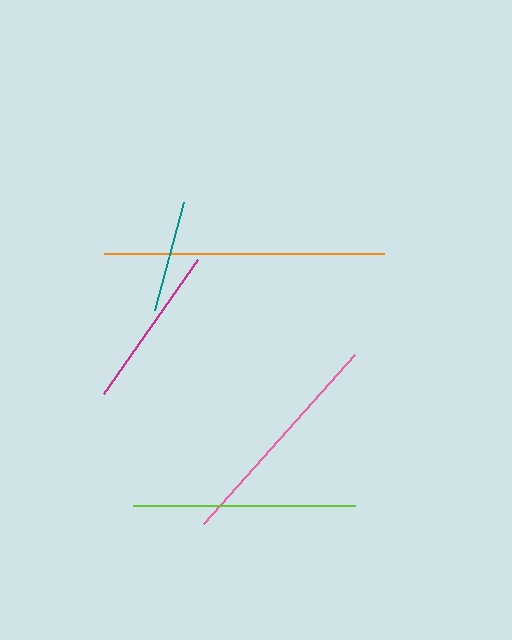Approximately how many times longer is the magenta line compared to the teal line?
The magenta line is approximately 1.5 times the length of the teal line.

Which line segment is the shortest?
The teal line is the shortest at approximately 112 pixels.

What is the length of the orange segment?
The orange segment is approximately 279 pixels long.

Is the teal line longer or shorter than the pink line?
The pink line is longer than the teal line.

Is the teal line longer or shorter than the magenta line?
The magenta line is longer than the teal line.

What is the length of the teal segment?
The teal segment is approximately 112 pixels long.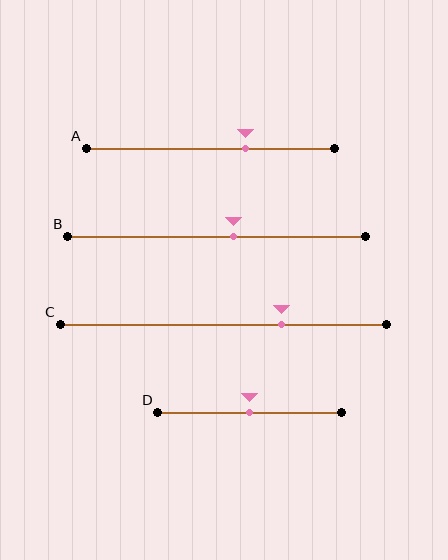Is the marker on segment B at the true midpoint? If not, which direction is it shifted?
No, the marker on segment B is shifted to the right by about 6% of the segment length.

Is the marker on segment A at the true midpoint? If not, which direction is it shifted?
No, the marker on segment A is shifted to the right by about 14% of the segment length.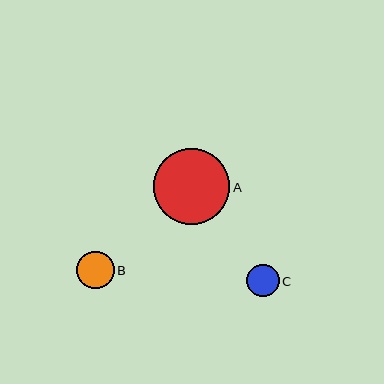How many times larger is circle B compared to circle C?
Circle B is approximately 1.2 times the size of circle C.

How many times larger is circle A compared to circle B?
Circle A is approximately 2.0 times the size of circle B.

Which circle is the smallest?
Circle C is the smallest with a size of approximately 32 pixels.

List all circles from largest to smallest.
From largest to smallest: A, B, C.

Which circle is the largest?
Circle A is the largest with a size of approximately 76 pixels.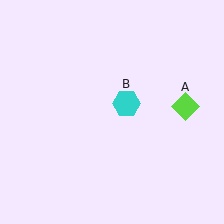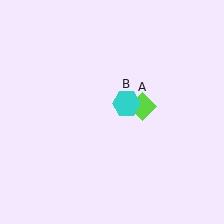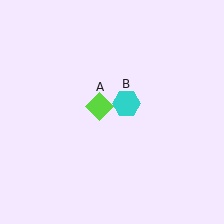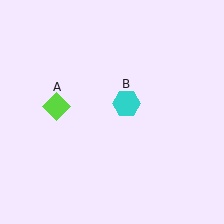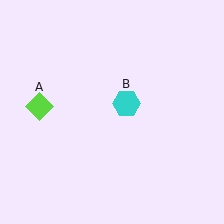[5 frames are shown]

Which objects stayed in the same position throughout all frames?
Cyan hexagon (object B) remained stationary.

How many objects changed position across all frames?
1 object changed position: lime diamond (object A).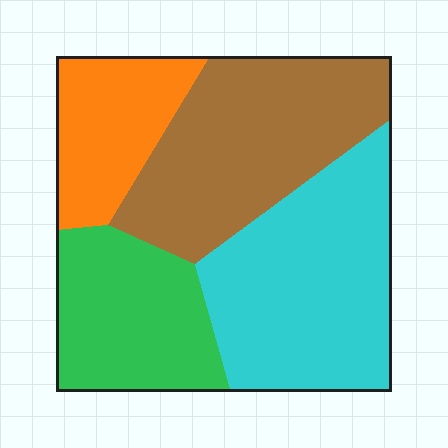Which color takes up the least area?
Orange, at roughly 15%.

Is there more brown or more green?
Brown.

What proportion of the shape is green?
Green takes up between a sixth and a third of the shape.